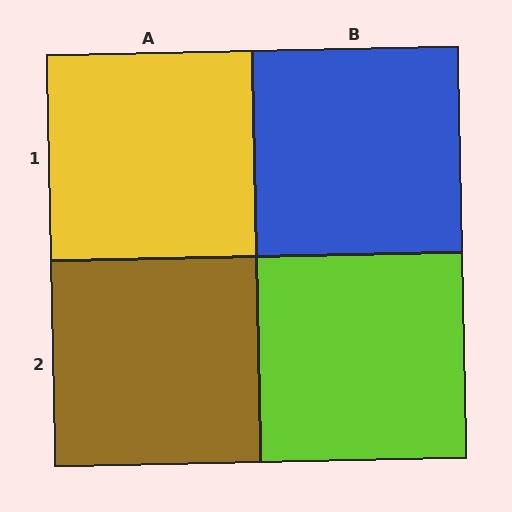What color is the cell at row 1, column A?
Yellow.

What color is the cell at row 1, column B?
Blue.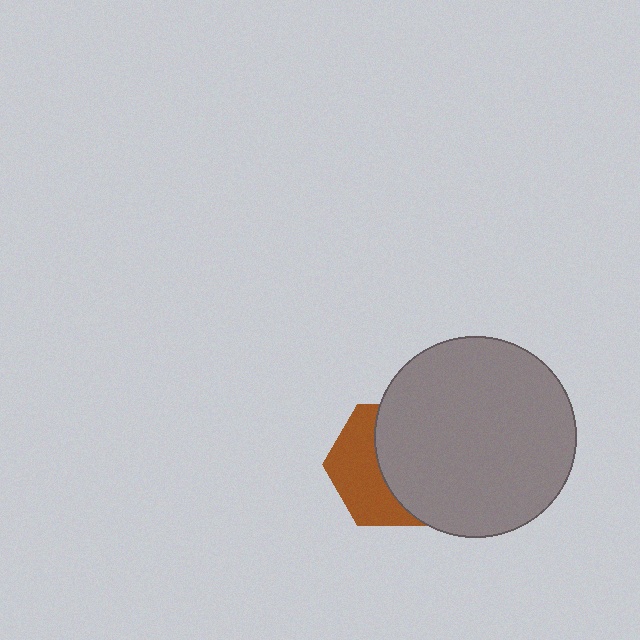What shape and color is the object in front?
The object in front is a gray circle.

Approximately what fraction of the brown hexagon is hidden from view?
Roughly 56% of the brown hexagon is hidden behind the gray circle.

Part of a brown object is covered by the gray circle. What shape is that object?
It is a hexagon.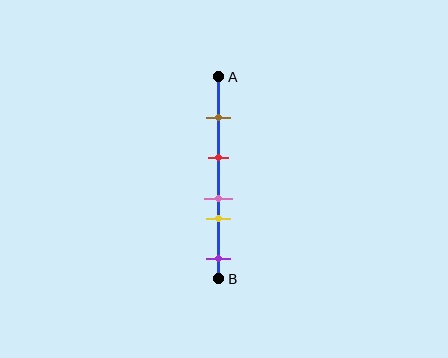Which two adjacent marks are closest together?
The pink and yellow marks are the closest adjacent pair.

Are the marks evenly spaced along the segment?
No, the marks are not evenly spaced.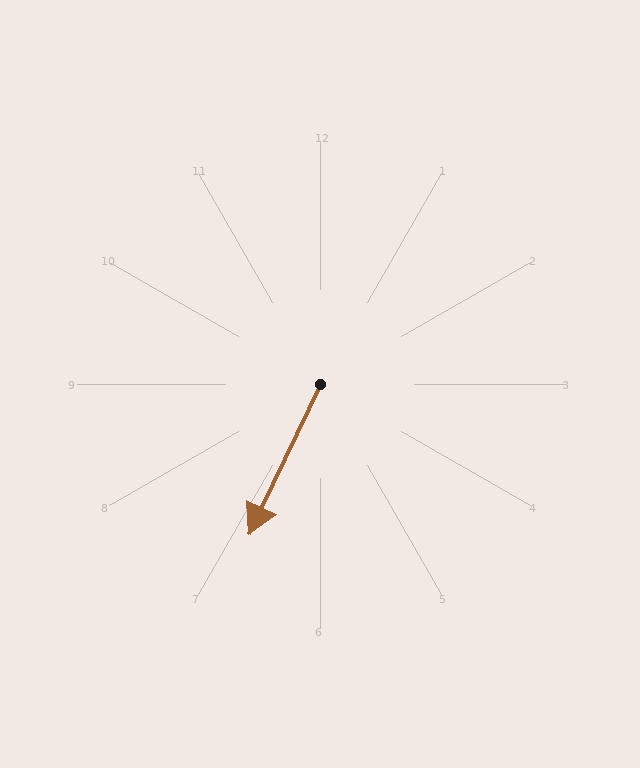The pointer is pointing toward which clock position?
Roughly 7 o'clock.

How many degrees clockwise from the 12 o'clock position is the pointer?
Approximately 205 degrees.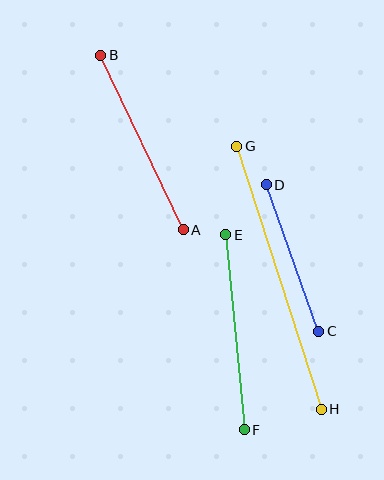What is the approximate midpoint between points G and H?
The midpoint is at approximately (279, 278) pixels.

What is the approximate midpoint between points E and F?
The midpoint is at approximately (235, 332) pixels.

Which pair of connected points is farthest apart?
Points G and H are farthest apart.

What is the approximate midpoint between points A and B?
The midpoint is at approximately (142, 143) pixels.